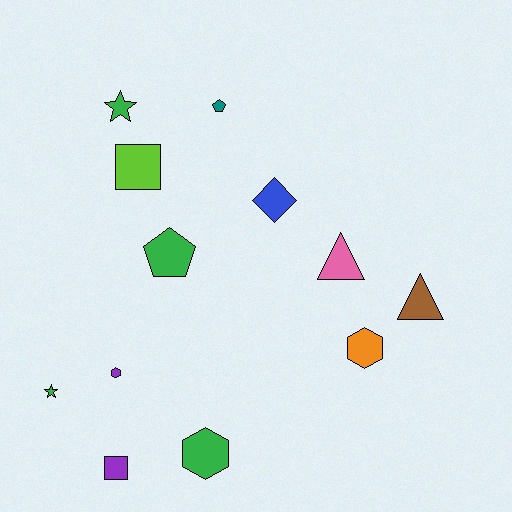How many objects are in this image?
There are 12 objects.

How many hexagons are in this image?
There are 3 hexagons.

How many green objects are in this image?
There are 4 green objects.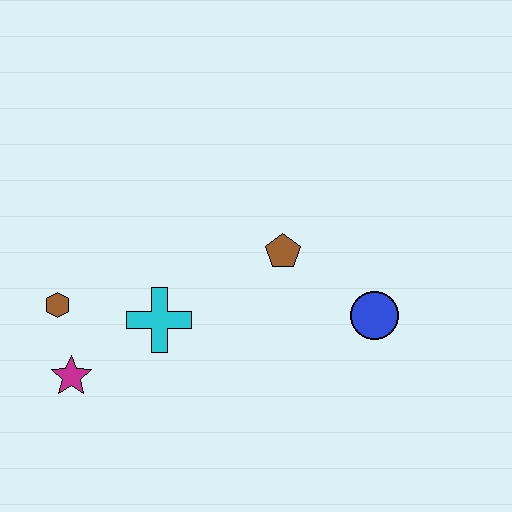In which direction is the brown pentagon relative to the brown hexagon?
The brown pentagon is to the right of the brown hexagon.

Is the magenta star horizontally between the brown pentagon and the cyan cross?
No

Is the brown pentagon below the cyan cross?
No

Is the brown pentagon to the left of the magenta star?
No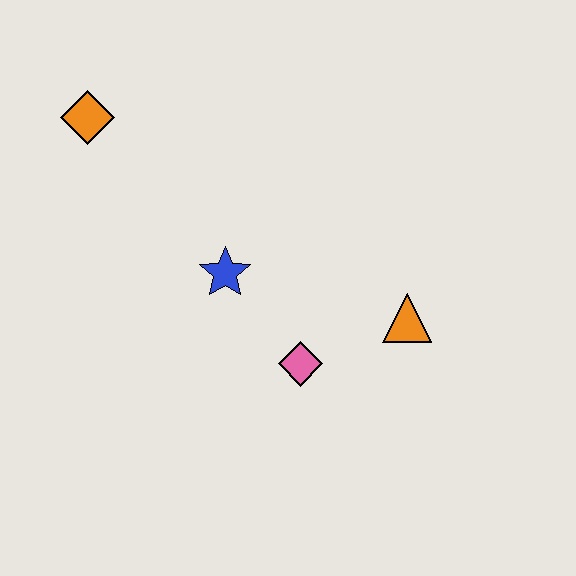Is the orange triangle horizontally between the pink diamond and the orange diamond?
No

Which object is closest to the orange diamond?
The blue star is closest to the orange diamond.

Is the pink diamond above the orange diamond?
No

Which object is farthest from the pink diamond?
The orange diamond is farthest from the pink diamond.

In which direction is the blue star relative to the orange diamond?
The blue star is below the orange diamond.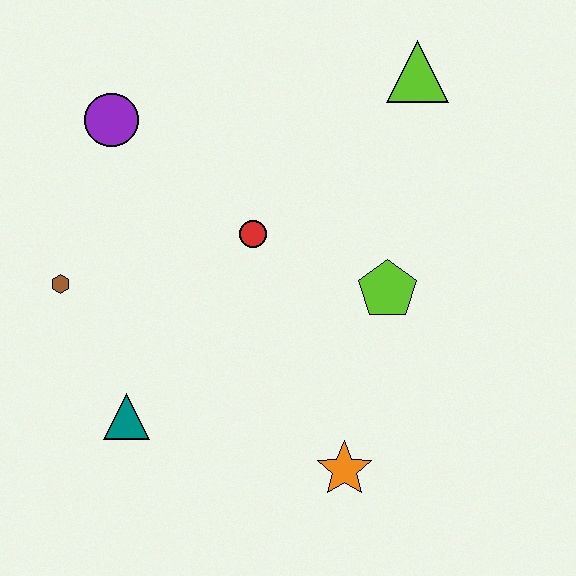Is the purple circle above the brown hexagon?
Yes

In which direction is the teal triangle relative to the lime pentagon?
The teal triangle is to the left of the lime pentagon.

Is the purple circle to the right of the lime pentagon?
No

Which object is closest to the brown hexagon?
The teal triangle is closest to the brown hexagon.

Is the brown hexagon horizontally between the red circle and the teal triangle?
No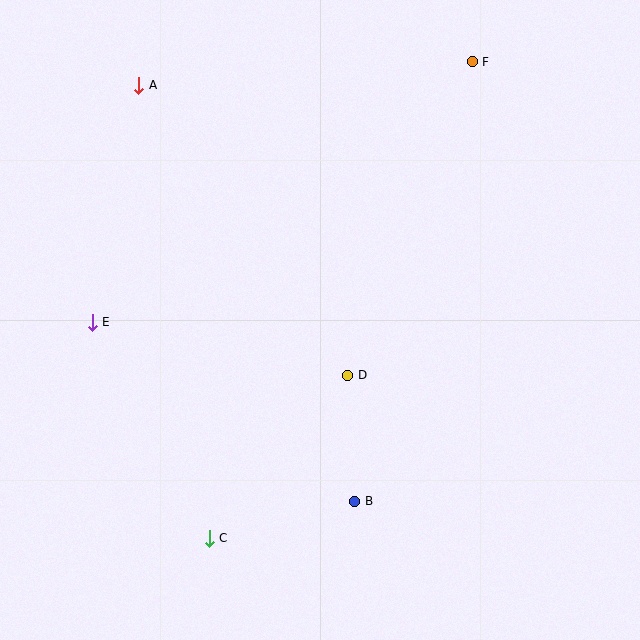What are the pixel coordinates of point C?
Point C is at (209, 538).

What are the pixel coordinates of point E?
Point E is at (92, 322).